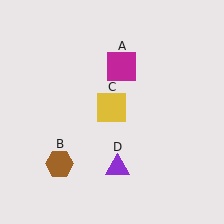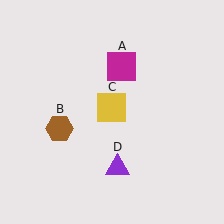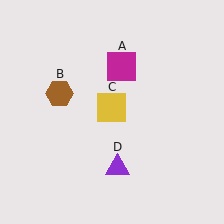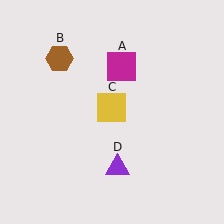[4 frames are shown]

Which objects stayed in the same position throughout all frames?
Magenta square (object A) and yellow square (object C) and purple triangle (object D) remained stationary.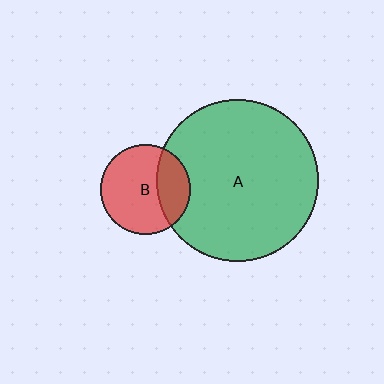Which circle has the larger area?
Circle A (green).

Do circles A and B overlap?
Yes.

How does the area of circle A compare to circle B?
Approximately 3.2 times.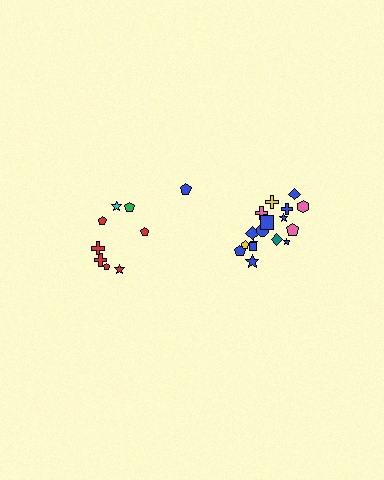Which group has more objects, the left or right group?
The right group.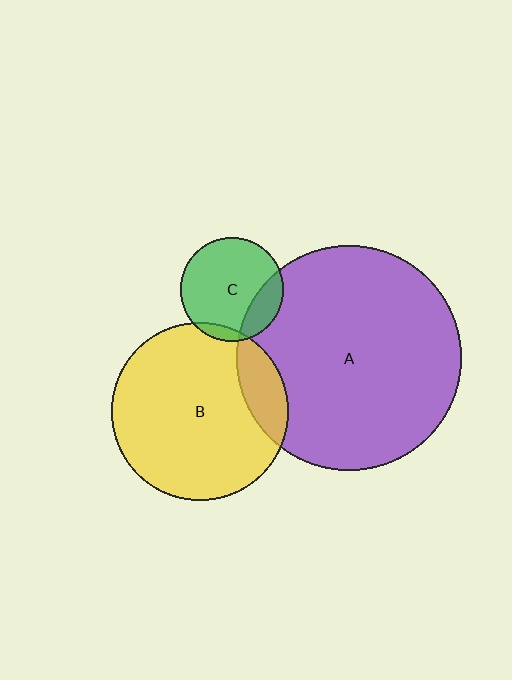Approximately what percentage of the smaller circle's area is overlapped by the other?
Approximately 20%.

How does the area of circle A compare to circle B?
Approximately 1.6 times.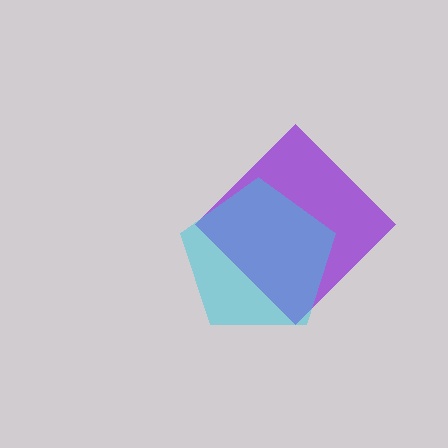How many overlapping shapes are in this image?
There are 2 overlapping shapes in the image.